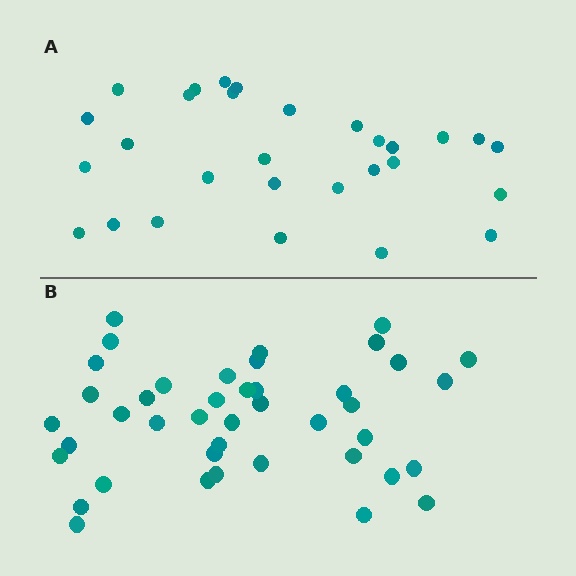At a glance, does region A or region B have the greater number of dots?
Region B (the bottom region) has more dots.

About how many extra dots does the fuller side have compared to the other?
Region B has approximately 15 more dots than region A.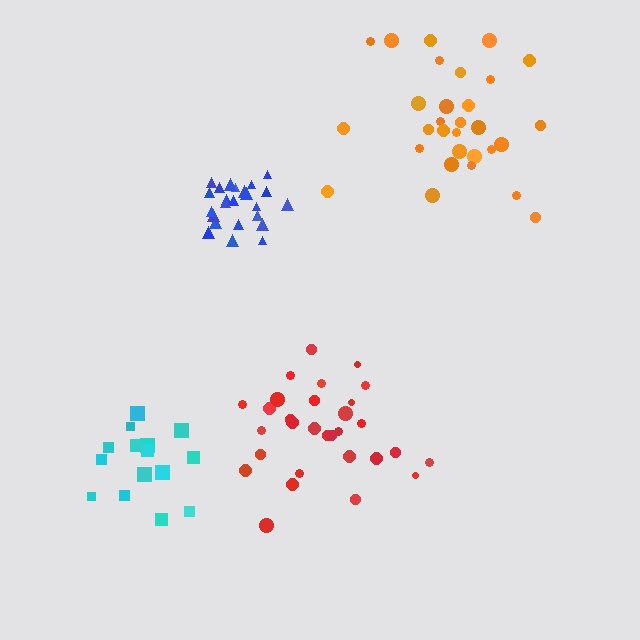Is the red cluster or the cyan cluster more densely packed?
Cyan.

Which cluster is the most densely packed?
Blue.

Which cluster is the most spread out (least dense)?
Red.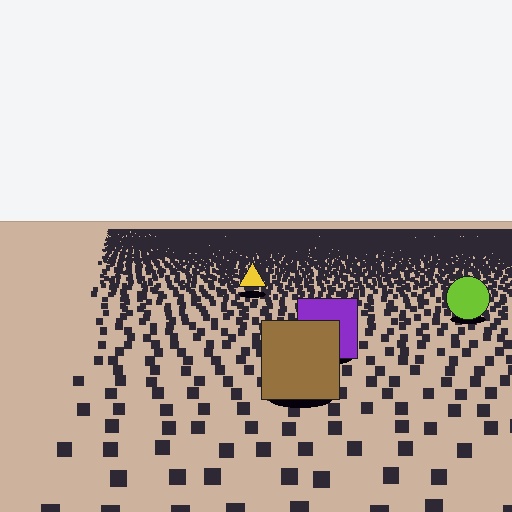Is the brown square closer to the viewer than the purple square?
Yes. The brown square is closer — you can tell from the texture gradient: the ground texture is coarser near it.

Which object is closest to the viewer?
The brown square is closest. The texture marks near it are larger and more spread out.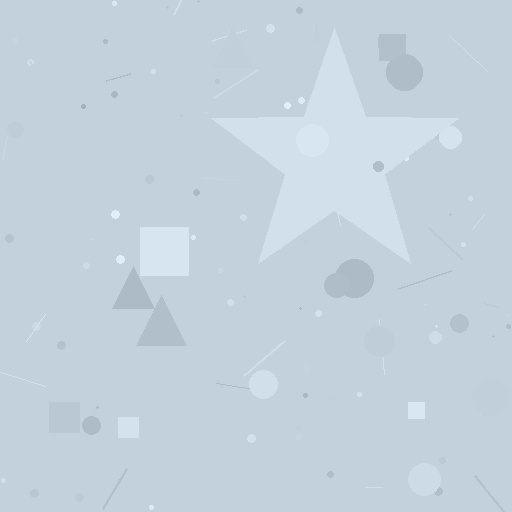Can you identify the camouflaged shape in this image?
The camouflaged shape is a star.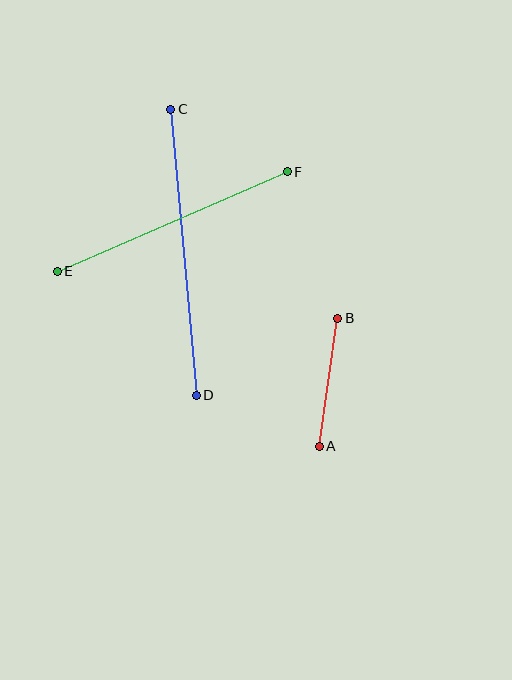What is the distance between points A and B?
The distance is approximately 129 pixels.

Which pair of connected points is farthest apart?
Points C and D are farthest apart.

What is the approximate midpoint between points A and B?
The midpoint is at approximately (329, 382) pixels.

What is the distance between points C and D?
The distance is approximately 287 pixels.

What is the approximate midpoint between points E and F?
The midpoint is at approximately (172, 222) pixels.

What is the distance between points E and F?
The distance is approximately 251 pixels.